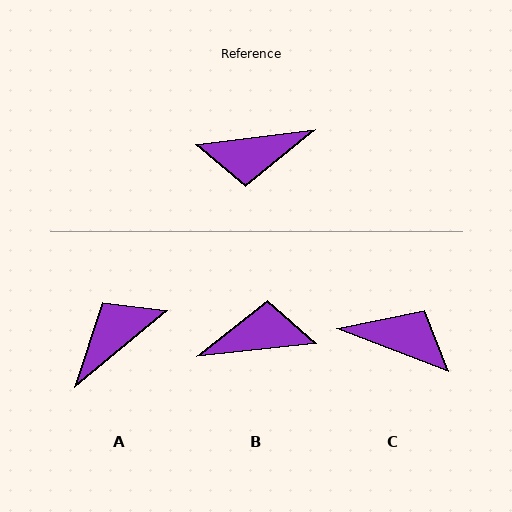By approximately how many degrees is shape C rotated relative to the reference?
Approximately 152 degrees counter-clockwise.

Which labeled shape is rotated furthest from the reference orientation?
B, about 179 degrees away.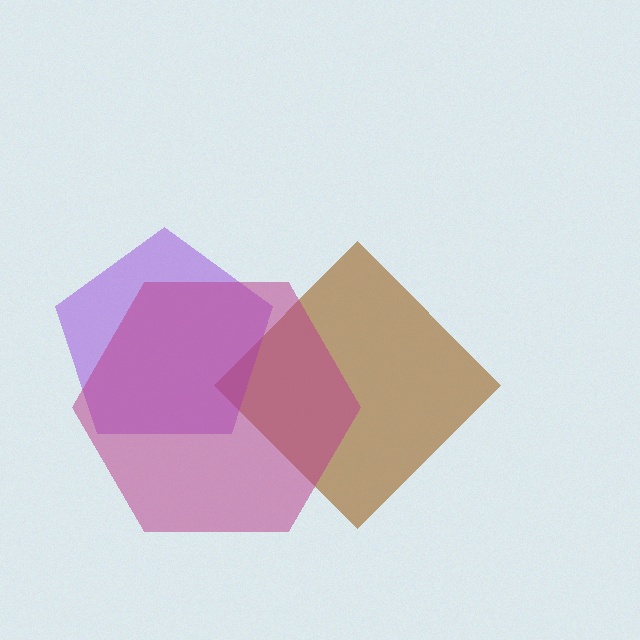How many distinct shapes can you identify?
There are 3 distinct shapes: a brown diamond, a purple pentagon, a magenta hexagon.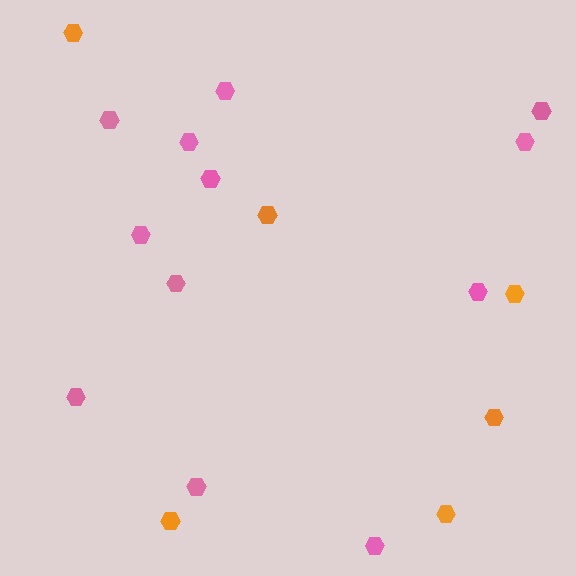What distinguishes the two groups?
There are 2 groups: one group of orange hexagons (6) and one group of pink hexagons (12).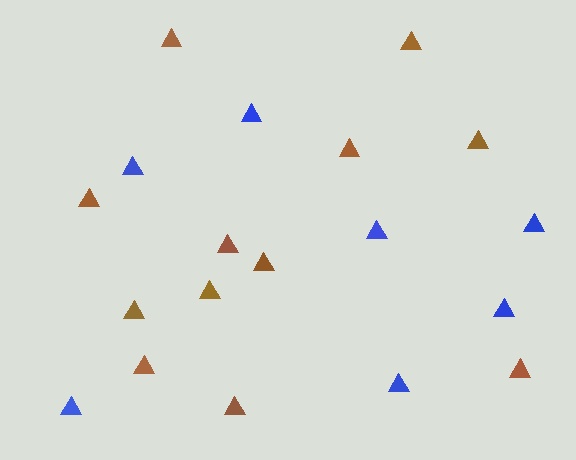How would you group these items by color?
There are 2 groups: one group of blue triangles (7) and one group of brown triangles (12).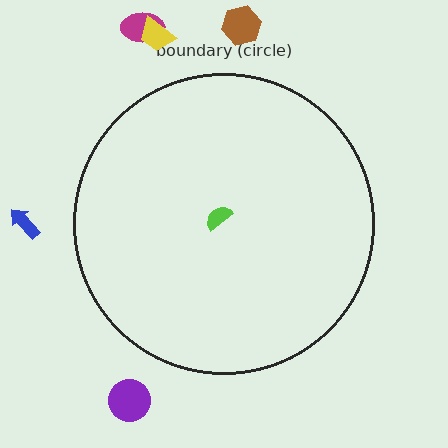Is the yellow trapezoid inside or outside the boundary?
Outside.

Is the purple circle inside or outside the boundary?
Outside.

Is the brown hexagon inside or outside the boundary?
Outside.